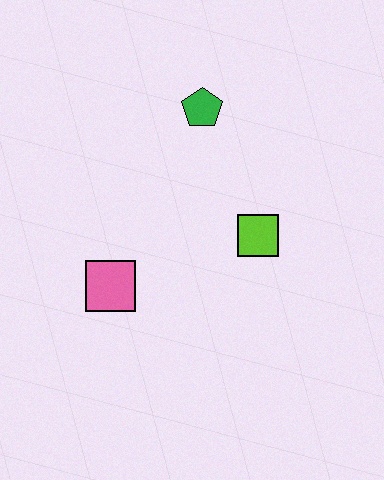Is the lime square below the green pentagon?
Yes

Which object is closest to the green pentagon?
The lime square is closest to the green pentagon.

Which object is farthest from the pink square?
The green pentagon is farthest from the pink square.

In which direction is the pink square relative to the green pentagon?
The pink square is below the green pentagon.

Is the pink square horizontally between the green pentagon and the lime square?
No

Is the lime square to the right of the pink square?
Yes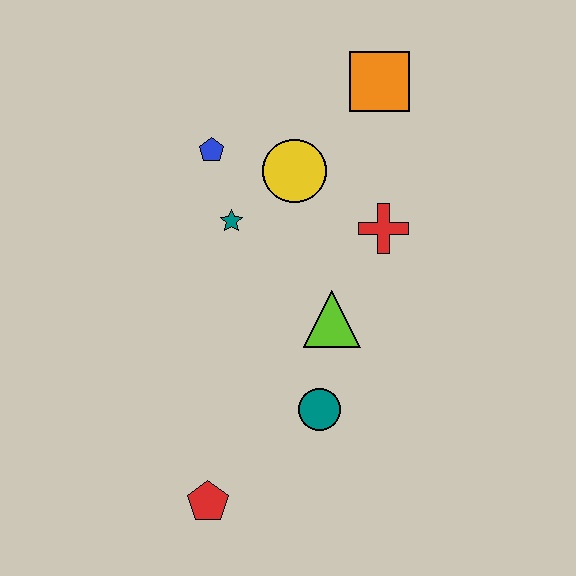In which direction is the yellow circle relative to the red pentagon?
The yellow circle is above the red pentagon.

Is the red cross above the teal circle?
Yes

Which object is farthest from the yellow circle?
The red pentagon is farthest from the yellow circle.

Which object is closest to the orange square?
The yellow circle is closest to the orange square.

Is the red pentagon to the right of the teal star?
No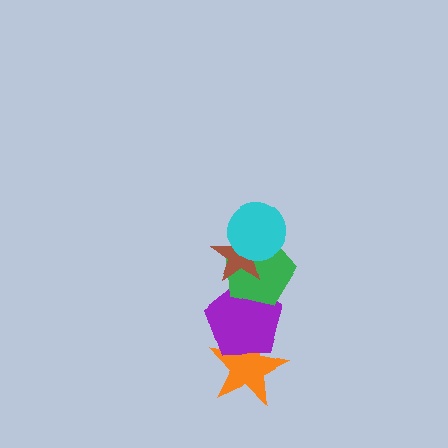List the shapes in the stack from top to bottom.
From top to bottom: the cyan circle, the brown star, the green pentagon, the purple pentagon, the orange star.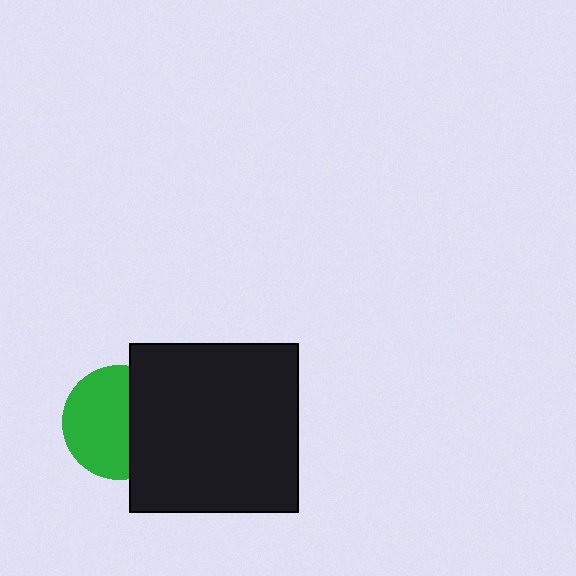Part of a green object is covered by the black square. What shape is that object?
It is a circle.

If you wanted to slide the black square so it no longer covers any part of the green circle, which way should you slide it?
Slide it right — that is the most direct way to separate the two shapes.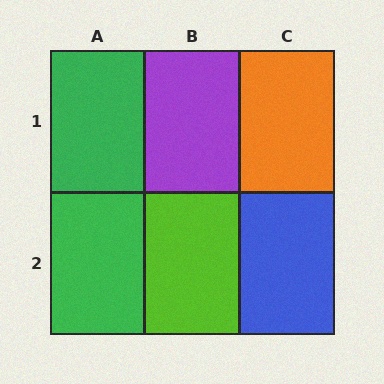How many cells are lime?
1 cell is lime.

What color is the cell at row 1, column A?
Green.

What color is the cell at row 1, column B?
Purple.